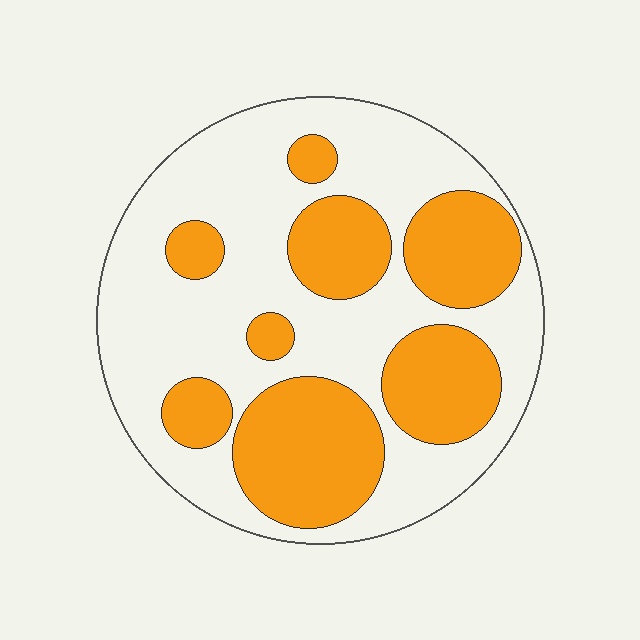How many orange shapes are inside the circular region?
8.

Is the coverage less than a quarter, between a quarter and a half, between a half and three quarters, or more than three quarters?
Between a quarter and a half.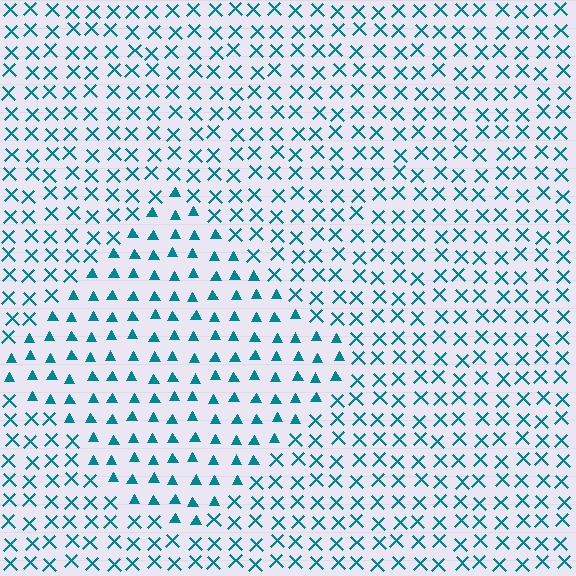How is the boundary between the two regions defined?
The boundary is defined by a change in element shape: triangles inside vs. X marks outside. All elements share the same color and spacing.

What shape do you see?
I see a diamond.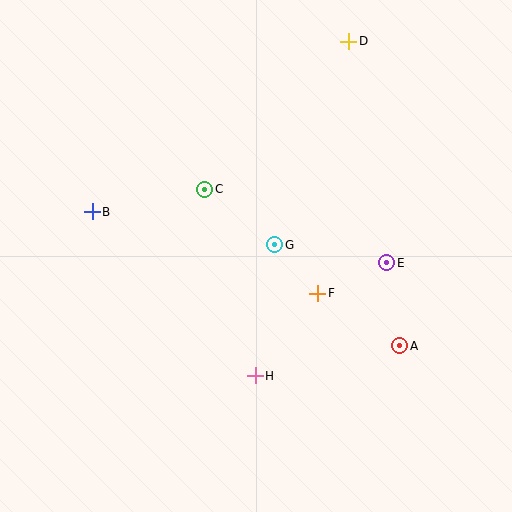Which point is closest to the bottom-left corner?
Point H is closest to the bottom-left corner.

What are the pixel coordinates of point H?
Point H is at (255, 376).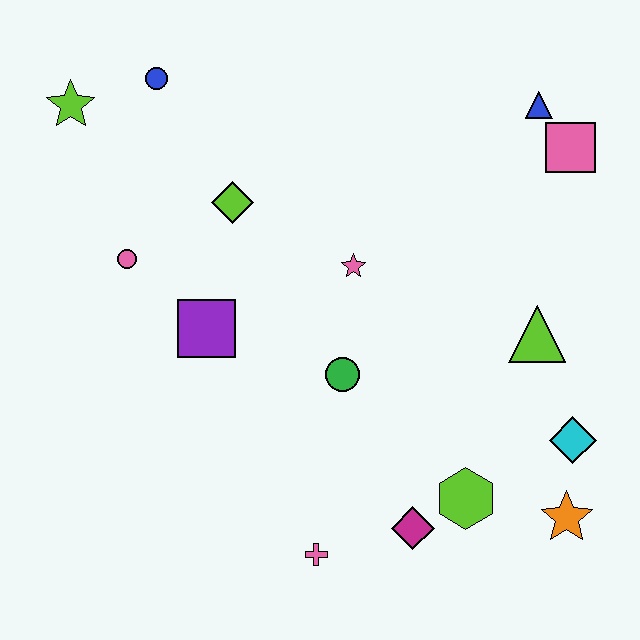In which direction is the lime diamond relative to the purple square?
The lime diamond is above the purple square.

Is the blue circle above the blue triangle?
Yes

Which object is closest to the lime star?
The blue circle is closest to the lime star.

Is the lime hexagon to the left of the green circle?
No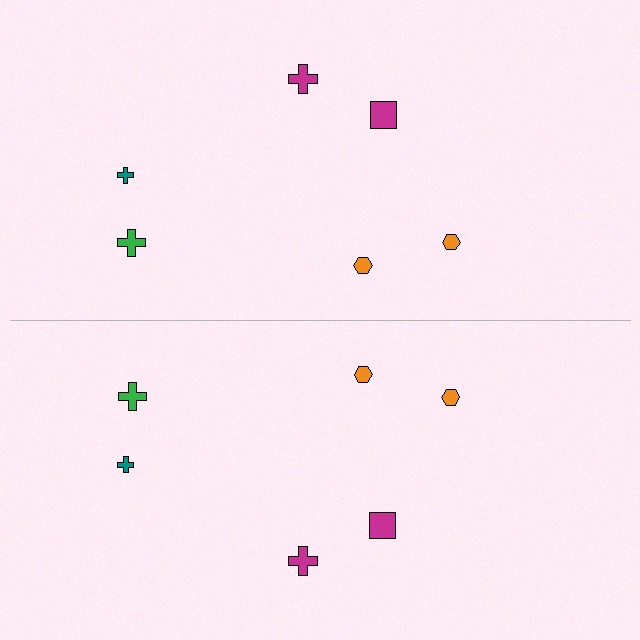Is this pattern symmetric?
Yes, this pattern has bilateral (reflection) symmetry.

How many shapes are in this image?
There are 12 shapes in this image.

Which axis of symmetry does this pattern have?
The pattern has a horizontal axis of symmetry running through the center of the image.